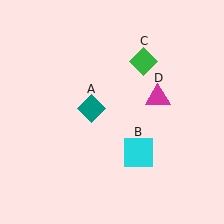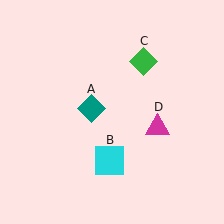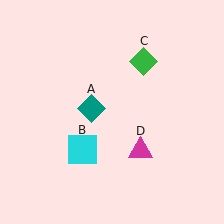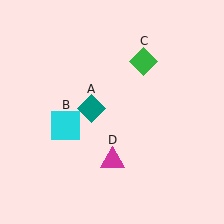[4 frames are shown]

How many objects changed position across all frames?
2 objects changed position: cyan square (object B), magenta triangle (object D).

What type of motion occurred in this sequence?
The cyan square (object B), magenta triangle (object D) rotated clockwise around the center of the scene.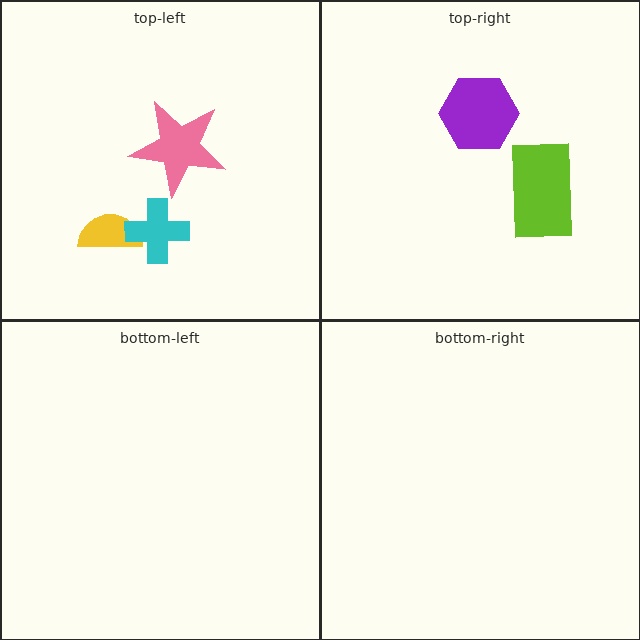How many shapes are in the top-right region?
2.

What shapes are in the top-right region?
The lime rectangle, the purple hexagon.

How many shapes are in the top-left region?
3.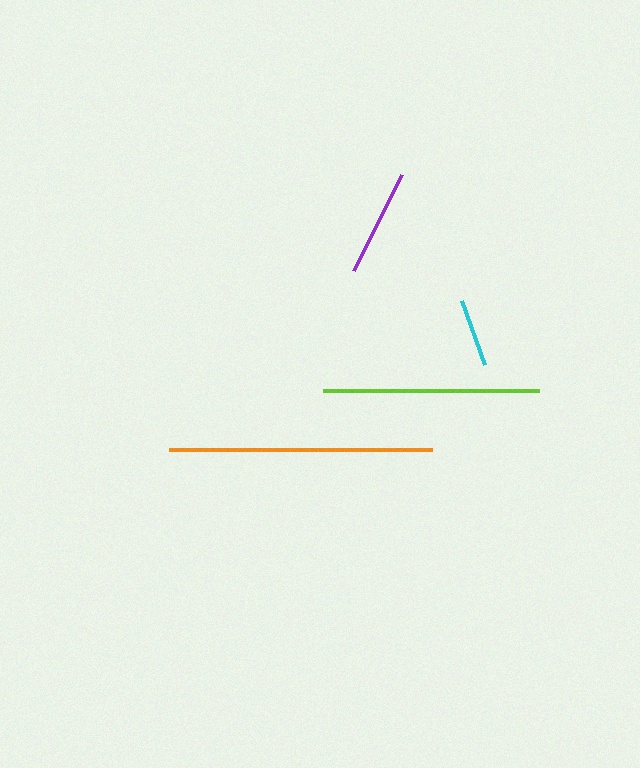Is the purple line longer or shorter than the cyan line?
The purple line is longer than the cyan line.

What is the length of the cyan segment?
The cyan segment is approximately 68 pixels long.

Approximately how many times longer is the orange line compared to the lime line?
The orange line is approximately 1.2 times the length of the lime line.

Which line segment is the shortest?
The cyan line is the shortest at approximately 68 pixels.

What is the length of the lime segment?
The lime segment is approximately 216 pixels long.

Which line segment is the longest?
The orange line is the longest at approximately 263 pixels.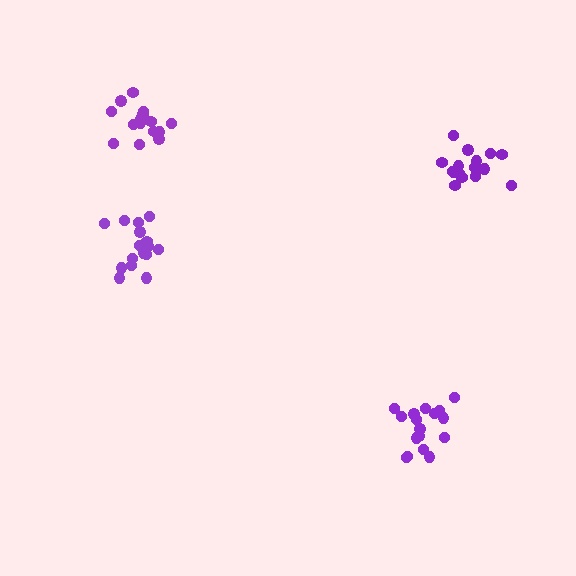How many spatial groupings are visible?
There are 4 spatial groupings.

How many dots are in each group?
Group 1: 17 dots, Group 2: 17 dots, Group 3: 16 dots, Group 4: 16 dots (66 total).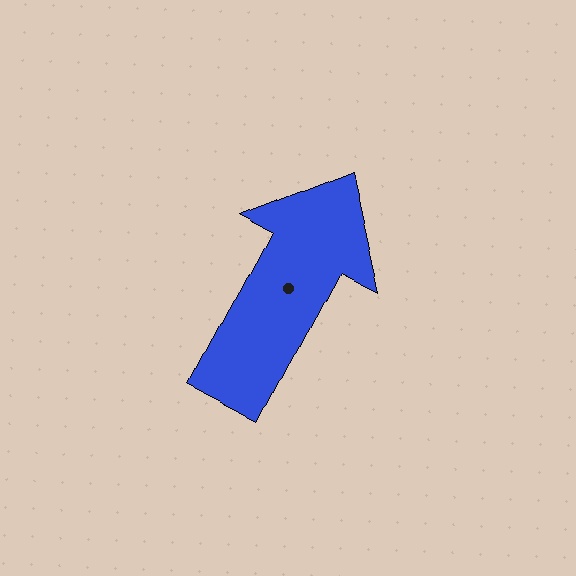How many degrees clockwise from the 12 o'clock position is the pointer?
Approximately 28 degrees.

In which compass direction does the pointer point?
Northeast.